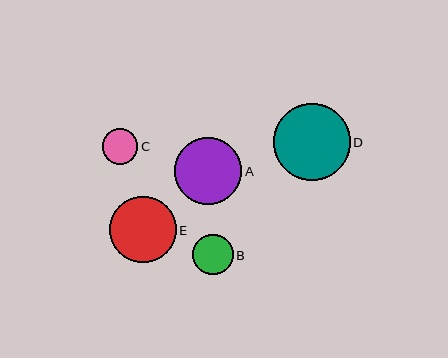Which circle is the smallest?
Circle C is the smallest with a size of approximately 36 pixels.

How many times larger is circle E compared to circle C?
Circle E is approximately 1.9 times the size of circle C.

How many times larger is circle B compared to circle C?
Circle B is approximately 1.1 times the size of circle C.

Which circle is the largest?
Circle D is the largest with a size of approximately 77 pixels.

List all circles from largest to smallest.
From largest to smallest: D, A, E, B, C.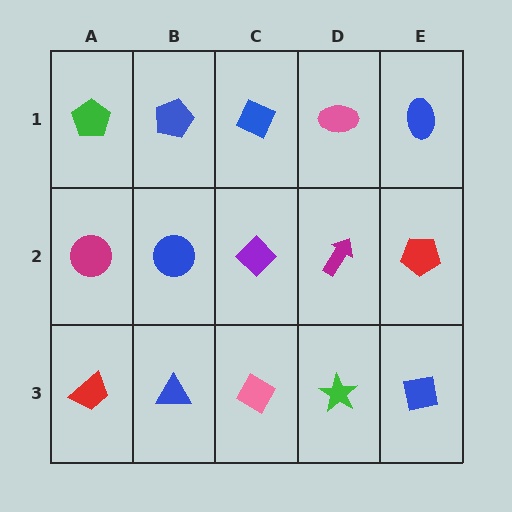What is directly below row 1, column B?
A blue circle.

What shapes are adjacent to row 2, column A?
A green pentagon (row 1, column A), a red trapezoid (row 3, column A), a blue circle (row 2, column B).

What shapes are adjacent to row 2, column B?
A blue pentagon (row 1, column B), a blue triangle (row 3, column B), a magenta circle (row 2, column A), a purple diamond (row 2, column C).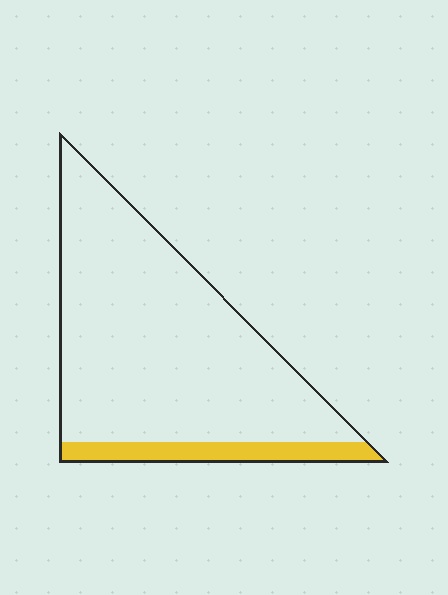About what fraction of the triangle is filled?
About one eighth (1/8).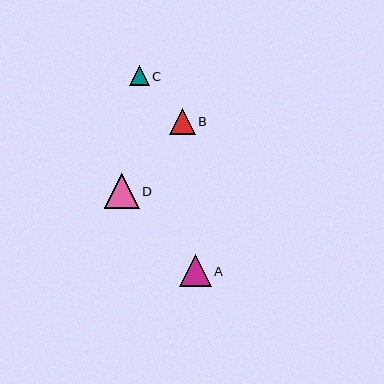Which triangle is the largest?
Triangle D is the largest with a size of approximately 35 pixels.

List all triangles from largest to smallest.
From largest to smallest: D, A, B, C.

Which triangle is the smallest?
Triangle C is the smallest with a size of approximately 20 pixels.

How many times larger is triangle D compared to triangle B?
Triangle D is approximately 1.4 times the size of triangle B.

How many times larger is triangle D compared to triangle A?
Triangle D is approximately 1.1 times the size of triangle A.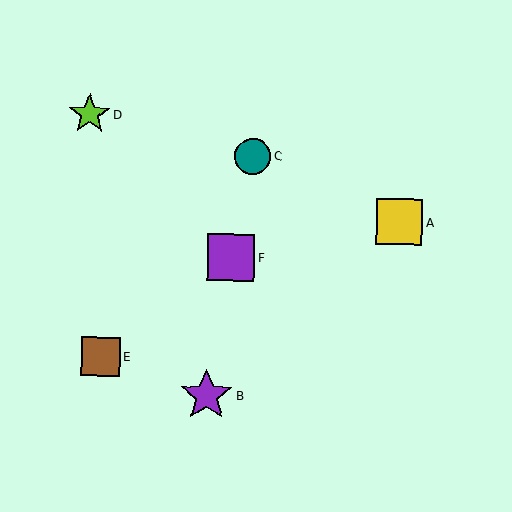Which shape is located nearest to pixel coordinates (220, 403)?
The purple star (labeled B) at (207, 395) is nearest to that location.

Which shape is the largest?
The purple star (labeled B) is the largest.